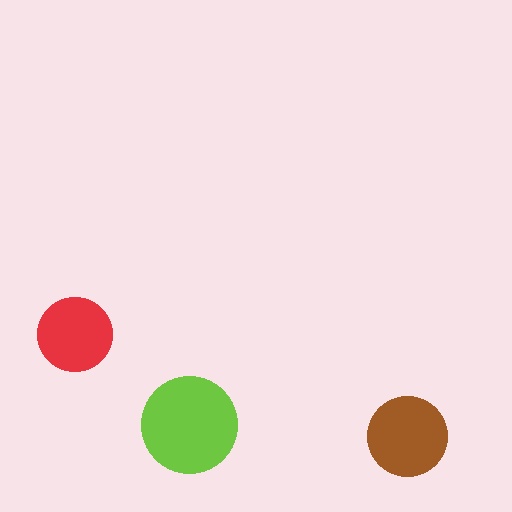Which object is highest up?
The red circle is topmost.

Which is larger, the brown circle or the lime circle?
The lime one.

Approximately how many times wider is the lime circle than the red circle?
About 1.5 times wider.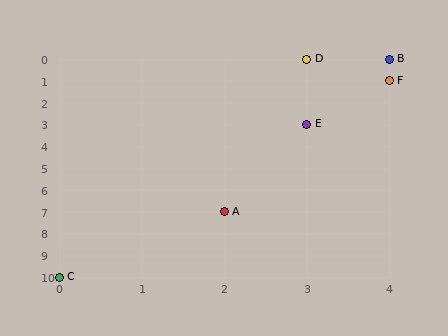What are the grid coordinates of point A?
Point A is at grid coordinates (2, 7).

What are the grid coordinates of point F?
Point F is at grid coordinates (4, 1).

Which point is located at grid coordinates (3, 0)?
Point D is at (3, 0).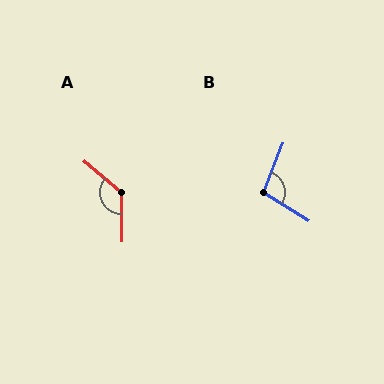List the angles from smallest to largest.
B (101°), A (130°).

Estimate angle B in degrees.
Approximately 101 degrees.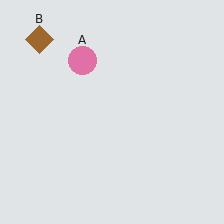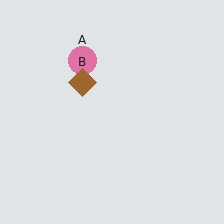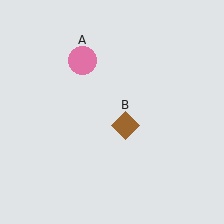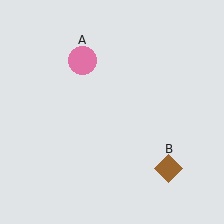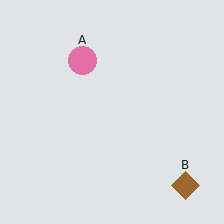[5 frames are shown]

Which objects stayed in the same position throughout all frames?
Pink circle (object A) remained stationary.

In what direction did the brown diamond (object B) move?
The brown diamond (object B) moved down and to the right.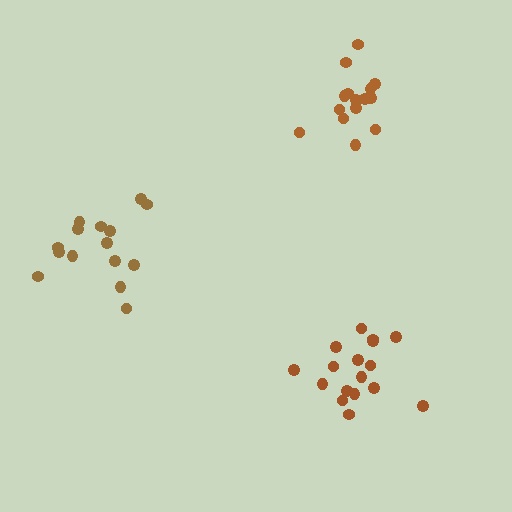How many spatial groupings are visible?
There are 3 spatial groupings.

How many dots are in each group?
Group 1: 15 dots, Group 2: 15 dots, Group 3: 17 dots (47 total).